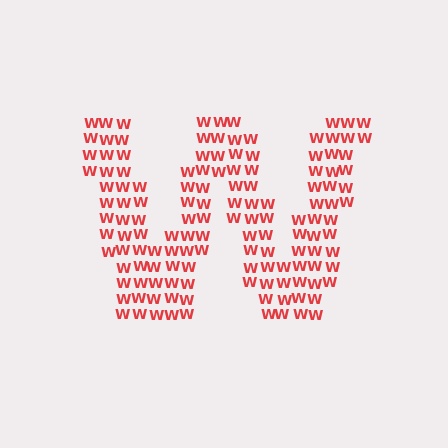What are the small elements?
The small elements are letter W's.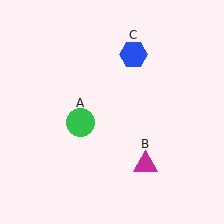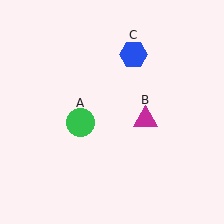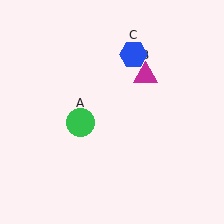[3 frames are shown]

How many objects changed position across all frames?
1 object changed position: magenta triangle (object B).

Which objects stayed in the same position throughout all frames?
Green circle (object A) and blue hexagon (object C) remained stationary.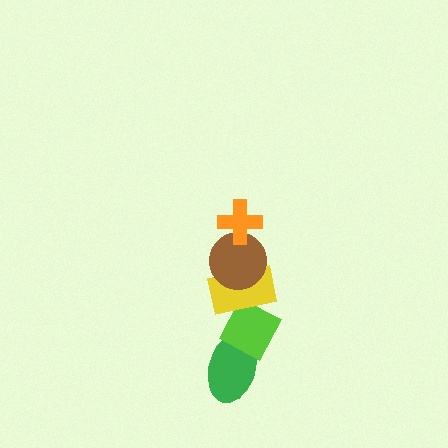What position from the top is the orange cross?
The orange cross is 1st from the top.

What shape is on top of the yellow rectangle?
The brown circle is on top of the yellow rectangle.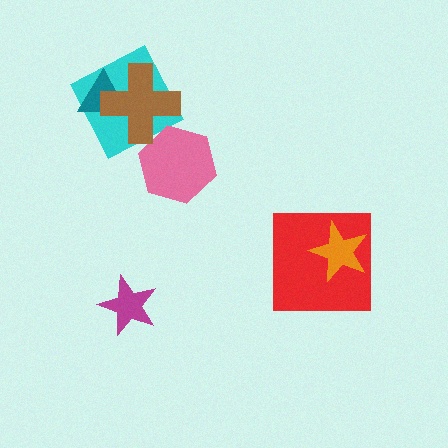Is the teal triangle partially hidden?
Yes, it is partially covered by another shape.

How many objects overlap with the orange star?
1 object overlaps with the orange star.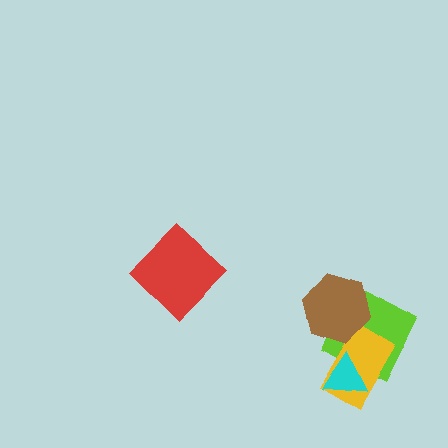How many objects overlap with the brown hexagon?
2 objects overlap with the brown hexagon.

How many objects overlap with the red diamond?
0 objects overlap with the red diamond.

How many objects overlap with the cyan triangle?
2 objects overlap with the cyan triangle.